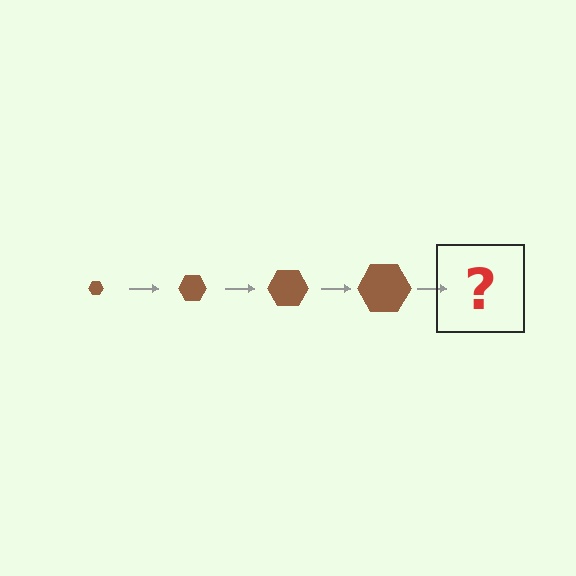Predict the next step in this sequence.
The next step is a brown hexagon, larger than the previous one.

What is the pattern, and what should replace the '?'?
The pattern is that the hexagon gets progressively larger each step. The '?' should be a brown hexagon, larger than the previous one.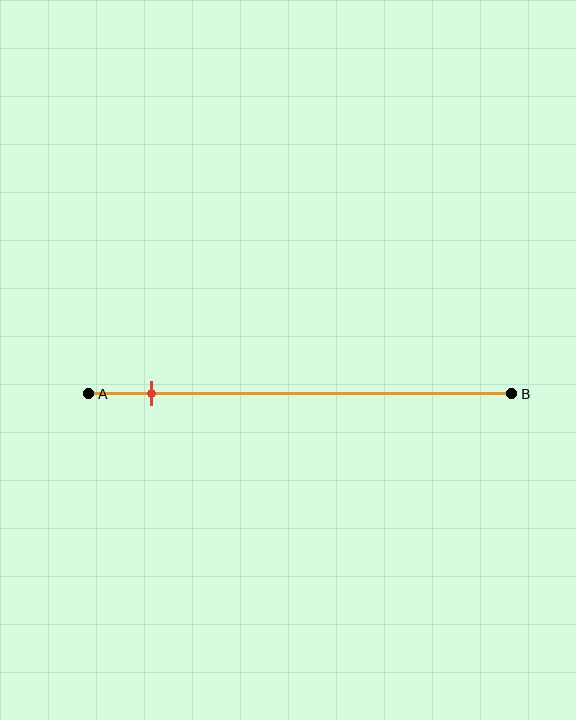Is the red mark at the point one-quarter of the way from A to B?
No, the mark is at about 15% from A, not at the 25% one-quarter point.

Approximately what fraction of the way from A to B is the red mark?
The red mark is approximately 15% of the way from A to B.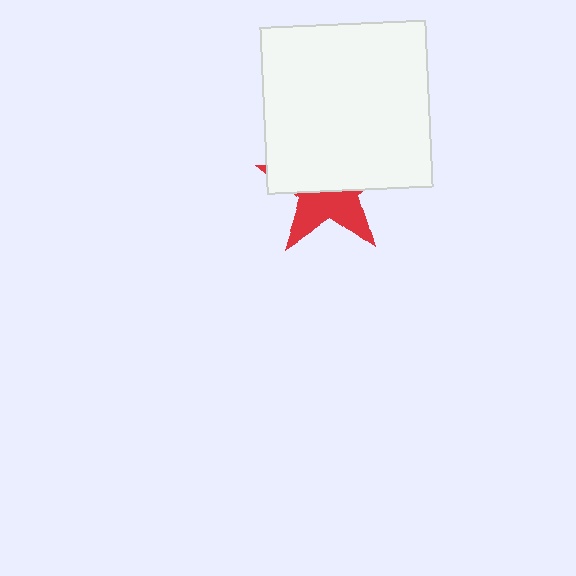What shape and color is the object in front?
The object in front is a white square.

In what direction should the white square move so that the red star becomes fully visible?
The white square should move up. That is the shortest direction to clear the overlap and leave the red star fully visible.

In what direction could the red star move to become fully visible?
The red star could move down. That would shift it out from behind the white square entirely.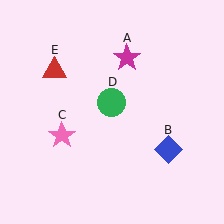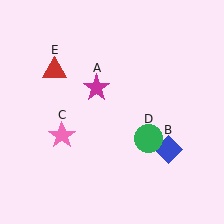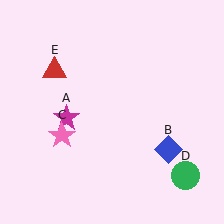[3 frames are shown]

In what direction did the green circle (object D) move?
The green circle (object D) moved down and to the right.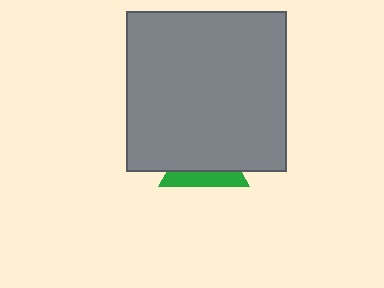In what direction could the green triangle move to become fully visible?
The green triangle could move down. That would shift it out from behind the gray square entirely.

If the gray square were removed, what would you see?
You would see the complete green triangle.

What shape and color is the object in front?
The object in front is a gray square.